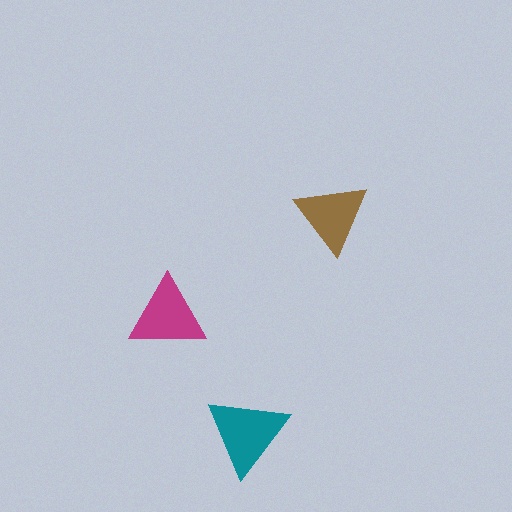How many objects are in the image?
There are 3 objects in the image.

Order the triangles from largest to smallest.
the teal one, the magenta one, the brown one.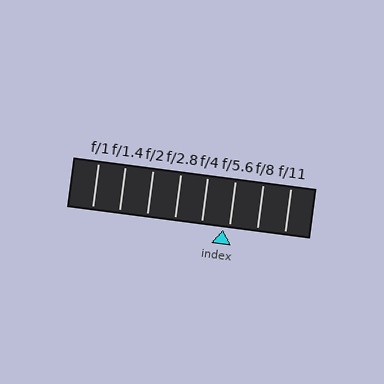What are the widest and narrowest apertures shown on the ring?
The widest aperture shown is f/1 and the narrowest is f/11.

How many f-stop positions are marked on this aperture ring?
There are 8 f-stop positions marked.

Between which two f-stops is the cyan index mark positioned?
The index mark is between f/4 and f/5.6.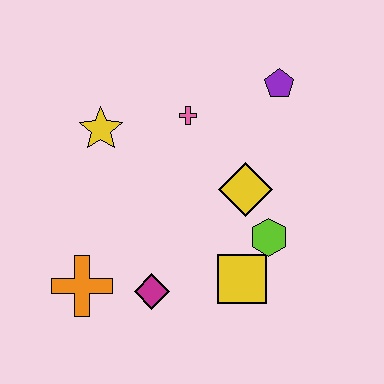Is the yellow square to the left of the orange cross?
No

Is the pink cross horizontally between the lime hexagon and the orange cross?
Yes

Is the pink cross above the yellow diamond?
Yes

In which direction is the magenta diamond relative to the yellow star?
The magenta diamond is below the yellow star.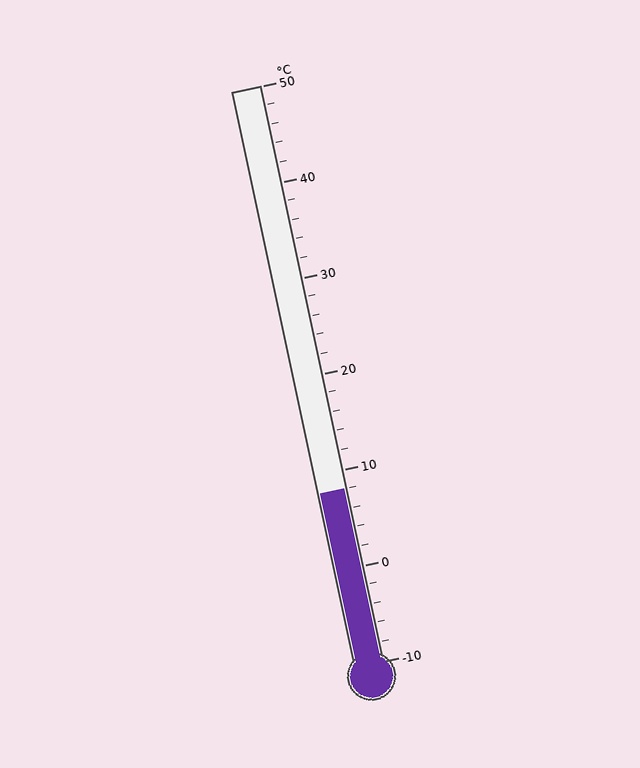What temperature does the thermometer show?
The thermometer shows approximately 8°C.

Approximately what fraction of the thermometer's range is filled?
The thermometer is filled to approximately 30% of its range.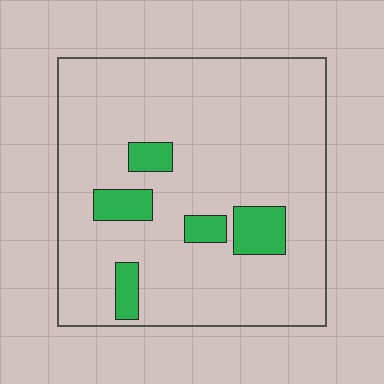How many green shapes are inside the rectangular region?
5.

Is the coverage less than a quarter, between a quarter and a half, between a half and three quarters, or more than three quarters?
Less than a quarter.